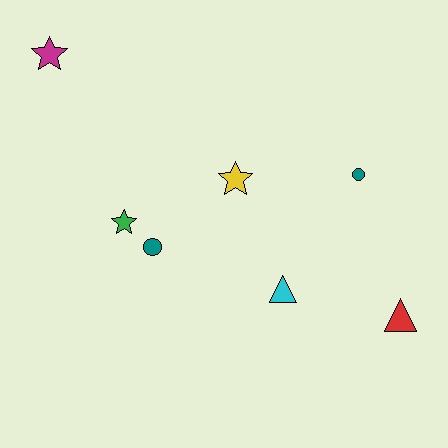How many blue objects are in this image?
There are no blue objects.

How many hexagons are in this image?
There are no hexagons.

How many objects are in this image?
There are 7 objects.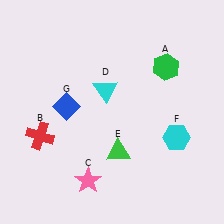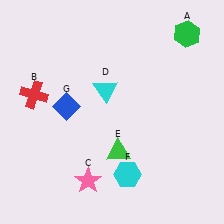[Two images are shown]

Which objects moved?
The objects that moved are: the green hexagon (A), the red cross (B), the cyan hexagon (F).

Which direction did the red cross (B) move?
The red cross (B) moved up.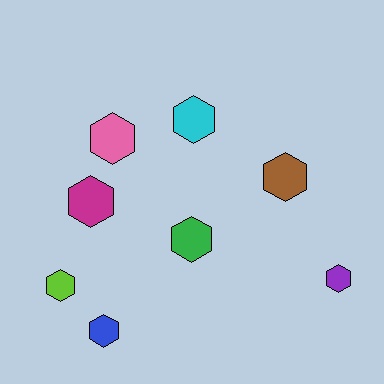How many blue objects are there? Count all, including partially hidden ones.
There is 1 blue object.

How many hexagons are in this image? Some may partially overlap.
There are 8 hexagons.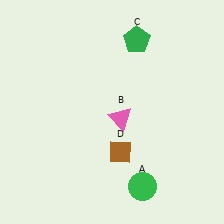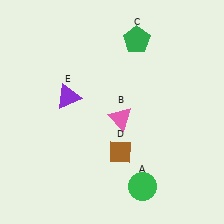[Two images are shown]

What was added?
A purple triangle (E) was added in Image 2.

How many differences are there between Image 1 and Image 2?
There is 1 difference between the two images.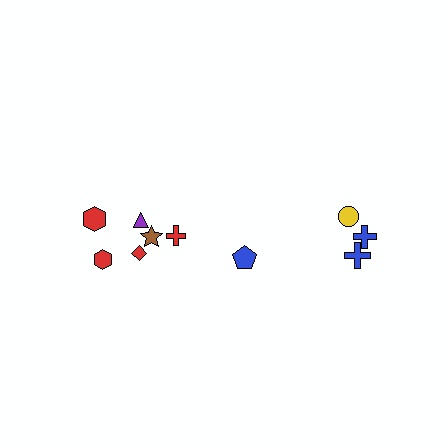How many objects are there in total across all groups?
There are 10 objects.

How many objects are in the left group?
There are 6 objects.